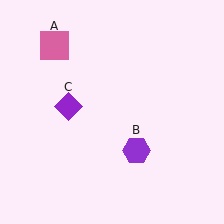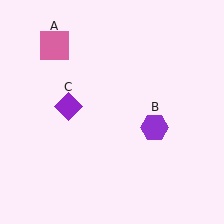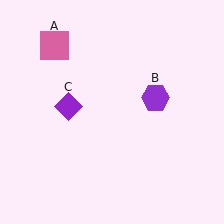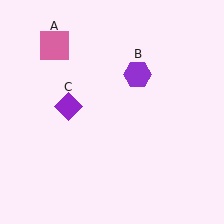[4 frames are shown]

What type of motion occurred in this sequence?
The purple hexagon (object B) rotated counterclockwise around the center of the scene.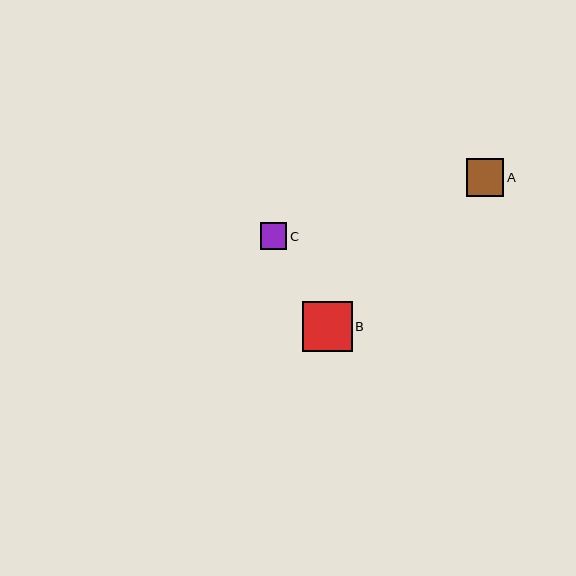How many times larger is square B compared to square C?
Square B is approximately 1.9 times the size of square C.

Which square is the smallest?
Square C is the smallest with a size of approximately 26 pixels.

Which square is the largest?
Square B is the largest with a size of approximately 49 pixels.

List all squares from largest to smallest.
From largest to smallest: B, A, C.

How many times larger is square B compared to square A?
Square B is approximately 1.3 times the size of square A.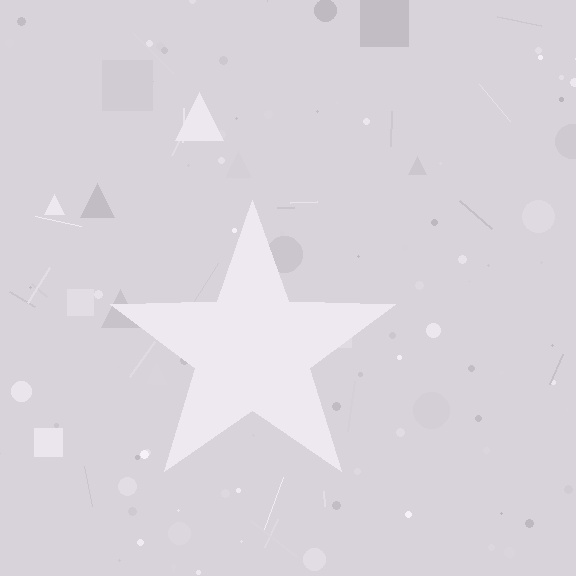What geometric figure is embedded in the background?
A star is embedded in the background.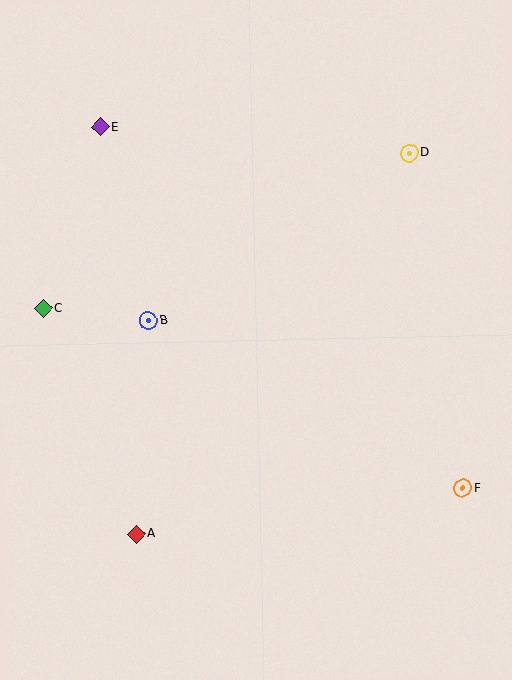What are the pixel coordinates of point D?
Point D is at (409, 153).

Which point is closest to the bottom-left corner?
Point A is closest to the bottom-left corner.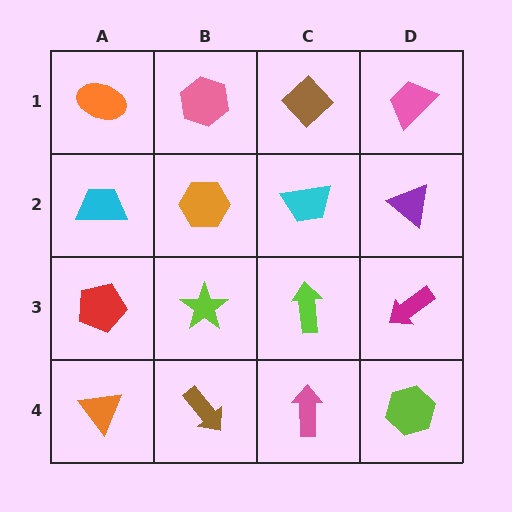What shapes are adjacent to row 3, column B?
An orange hexagon (row 2, column B), a brown arrow (row 4, column B), a red pentagon (row 3, column A), a lime arrow (row 3, column C).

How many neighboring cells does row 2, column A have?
3.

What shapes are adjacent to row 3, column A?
A cyan trapezoid (row 2, column A), an orange triangle (row 4, column A), a lime star (row 3, column B).